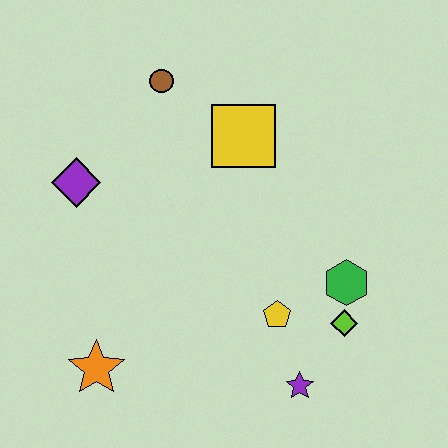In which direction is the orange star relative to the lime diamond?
The orange star is to the left of the lime diamond.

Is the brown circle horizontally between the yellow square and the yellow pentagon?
No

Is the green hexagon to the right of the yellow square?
Yes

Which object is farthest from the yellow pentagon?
The brown circle is farthest from the yellow pentagon.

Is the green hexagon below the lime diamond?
No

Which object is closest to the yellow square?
The brown circle is closest to the yellow square.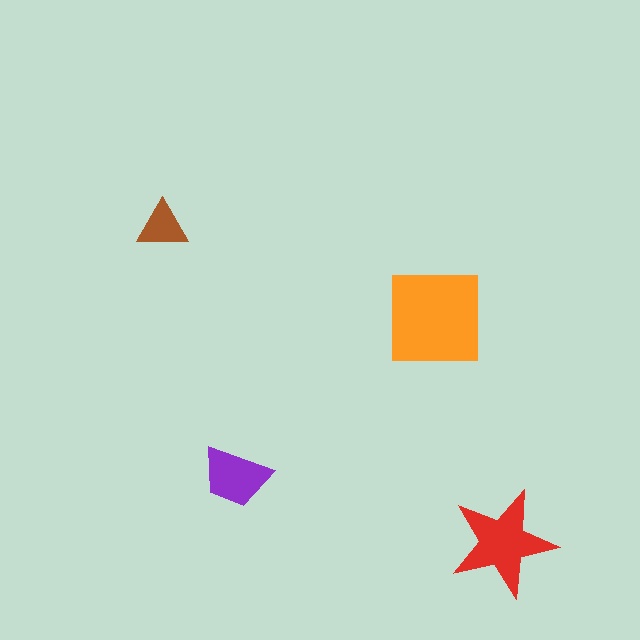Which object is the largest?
The orange square.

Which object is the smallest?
The brown triangle.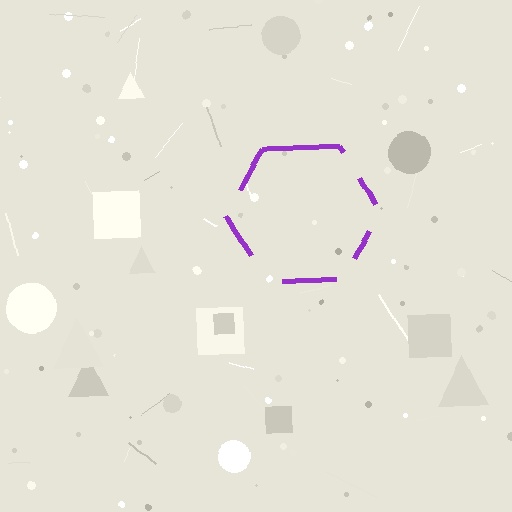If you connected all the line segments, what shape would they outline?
They would outline a hexagon.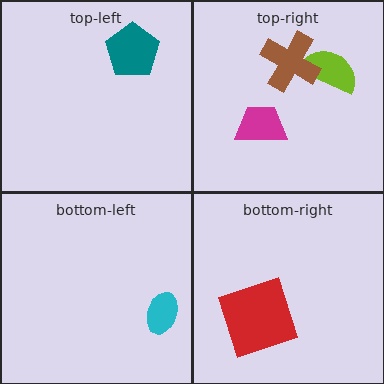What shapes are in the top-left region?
The teal pentagon.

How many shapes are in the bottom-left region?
1.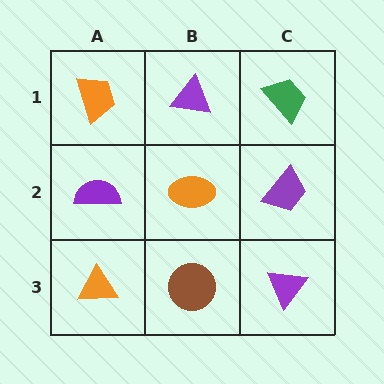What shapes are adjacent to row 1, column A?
A purple semicircle (row 2, column A), a purple triangle (row 1, column B).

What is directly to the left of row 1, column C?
A purple triangle.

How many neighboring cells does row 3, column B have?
3.